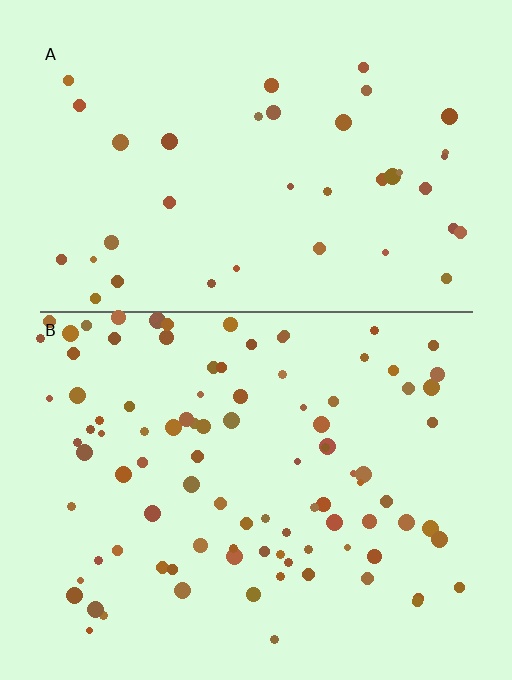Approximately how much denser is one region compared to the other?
Approximately 2.5× — region B over region A.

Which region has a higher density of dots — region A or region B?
B (the bottom).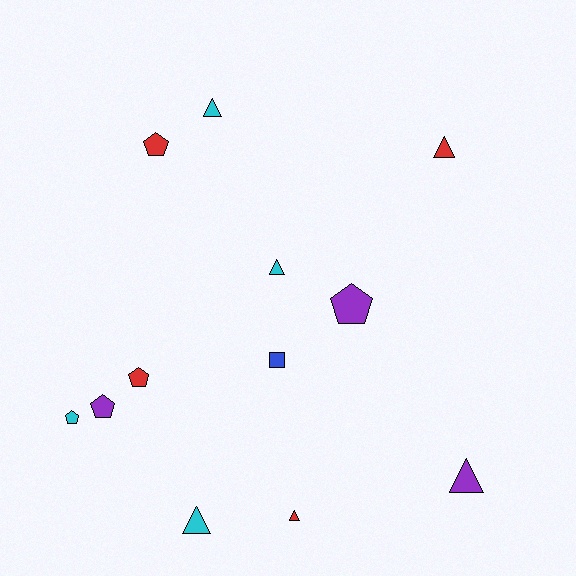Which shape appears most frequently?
Triangle, with 6 objects.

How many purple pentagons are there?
There are 2 purple pentagons.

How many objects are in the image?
There are 12 objects.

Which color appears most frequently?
Cyan, with 4 objects.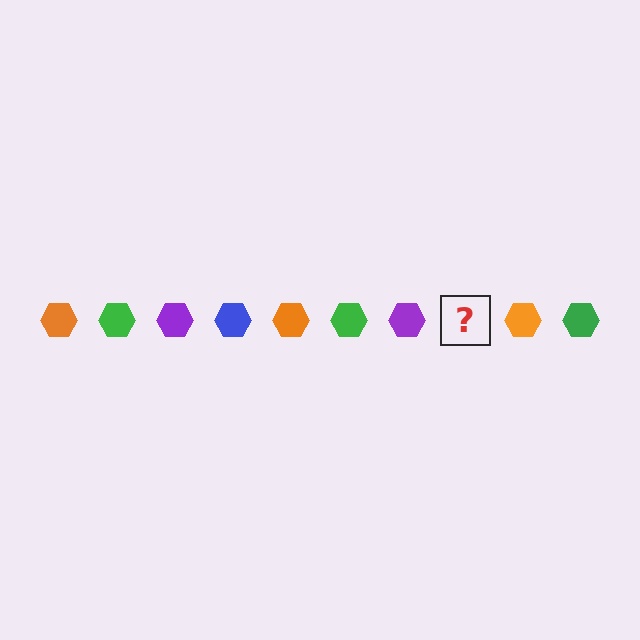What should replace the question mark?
The question mark should be replaced with a blue hexagon.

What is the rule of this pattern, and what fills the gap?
The rule is that the pattern cycles through orange, green, purple, blue hexagons. The gap should be filled with a blue hexagon.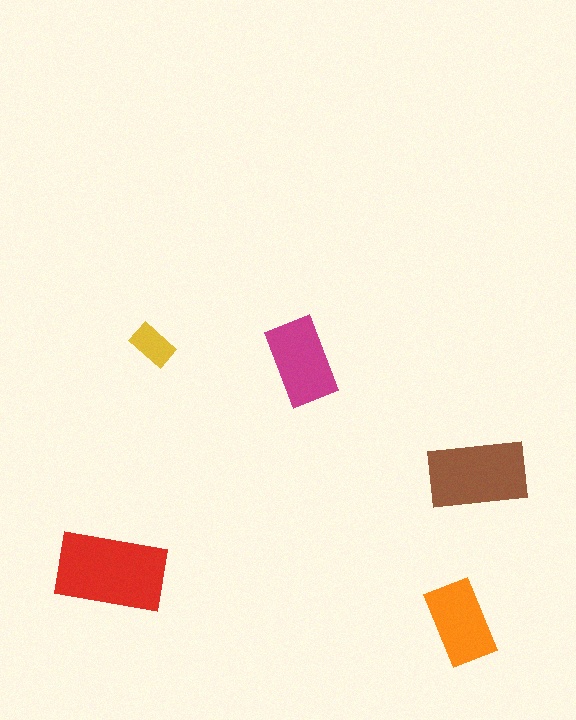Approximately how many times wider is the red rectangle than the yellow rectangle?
About 2.5 times wider.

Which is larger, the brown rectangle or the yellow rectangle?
The brown one.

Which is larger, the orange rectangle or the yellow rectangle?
The orange one.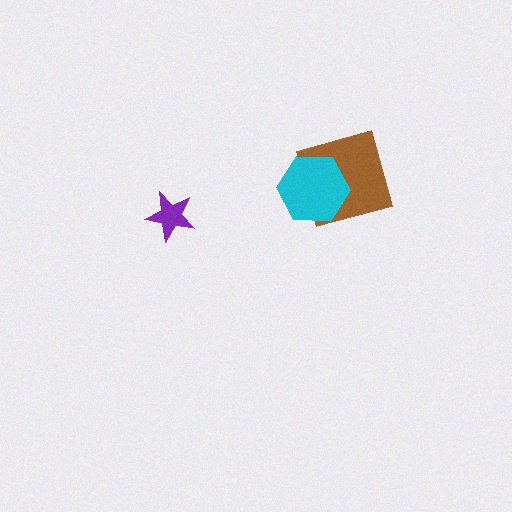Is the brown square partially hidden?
Yes, it is partially covered by another shape.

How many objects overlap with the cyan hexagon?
1 object overlaps with the cyan hexagon.